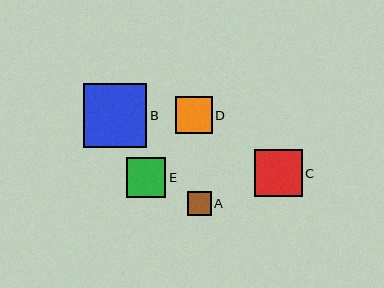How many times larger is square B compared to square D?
Square B is approximately 1.7 times the size of square D.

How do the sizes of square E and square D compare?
Square E and square D are approximately the same size.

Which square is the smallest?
Square A is the smallest with a size of approximately 24 pixels.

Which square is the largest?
Square B is the largest with a size of approximately 63 pixels.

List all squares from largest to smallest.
From largest to smallest: B, C, E, D, A.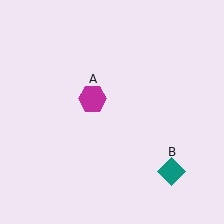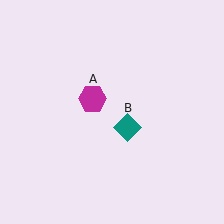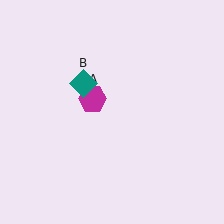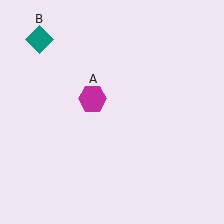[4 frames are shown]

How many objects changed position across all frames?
1 object changed position: teal diamond (object B).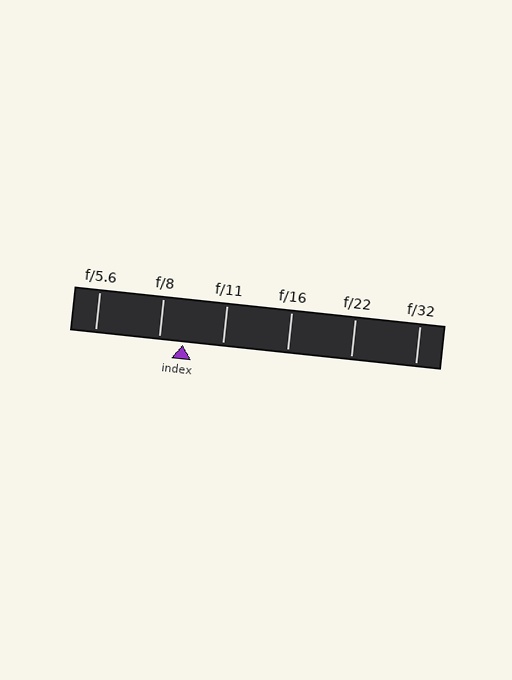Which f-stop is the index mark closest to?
The index mark is closest to f/8.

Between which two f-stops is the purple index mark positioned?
The index mark is between f/8 and f/11.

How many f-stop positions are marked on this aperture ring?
There are 6 f-stop positions marked.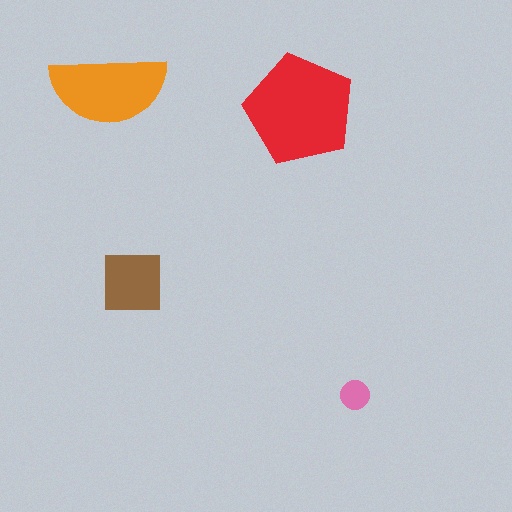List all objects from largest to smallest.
The red pentagon, the orange semicircle, the brown square, the pink circle.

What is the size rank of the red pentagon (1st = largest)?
1st.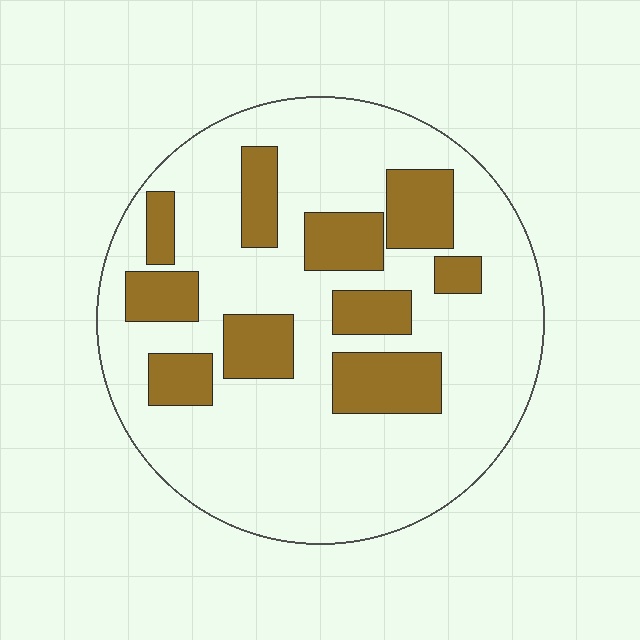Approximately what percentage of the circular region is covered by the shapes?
Approximately 25%.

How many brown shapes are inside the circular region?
10.